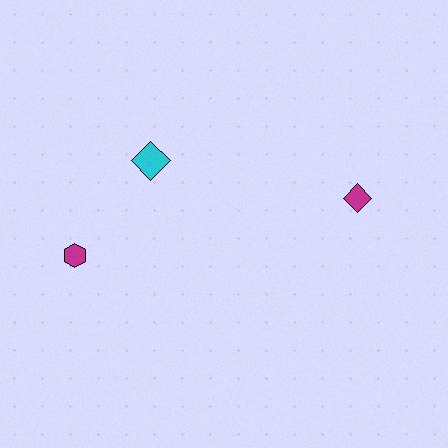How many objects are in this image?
There are 3 objects.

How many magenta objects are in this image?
There are 2 magenta objects.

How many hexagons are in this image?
There is 1 hexagon.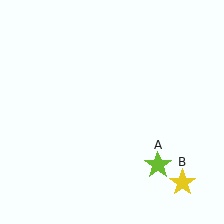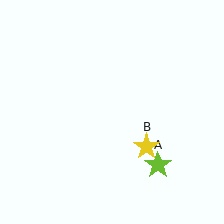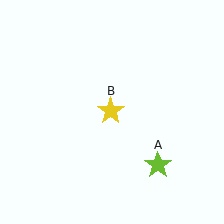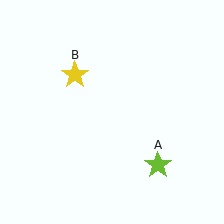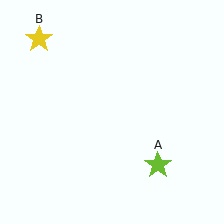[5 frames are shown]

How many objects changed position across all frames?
1 object changed position: yellow star (object B).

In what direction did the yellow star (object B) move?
The yellow star (object B) moved up and to the left.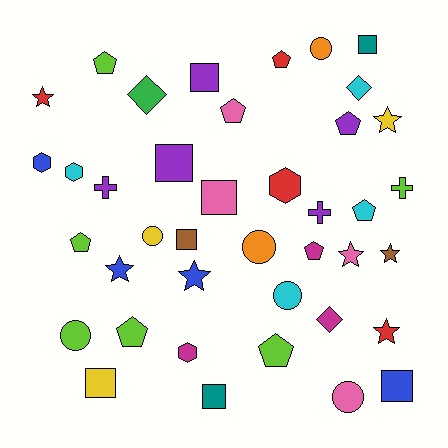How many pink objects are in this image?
There are 4 pink objects.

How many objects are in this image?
There are 40 objects.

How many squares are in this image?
There are 8 squares.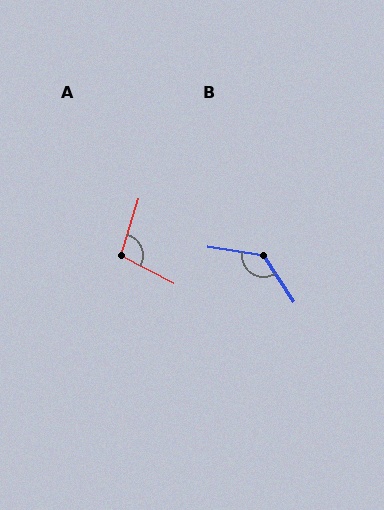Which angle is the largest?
B, at approximately 132 degrees.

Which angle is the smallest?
A, at approximately 101 degrees.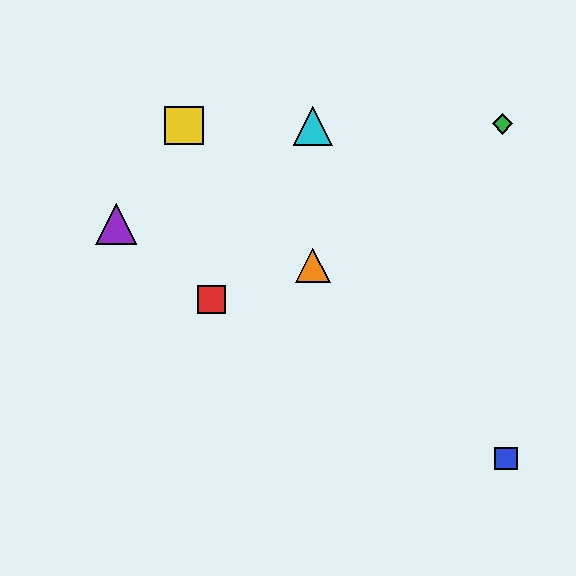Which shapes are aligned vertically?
The orange triangle, the cyan triangle are aligned vertically.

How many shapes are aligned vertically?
2 shapes (the orange triangle, the cyan triangle) are aligned vertically.